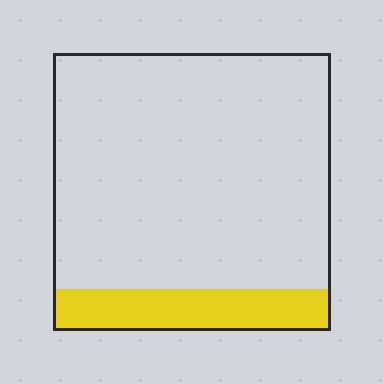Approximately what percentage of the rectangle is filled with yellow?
Approximately 15%.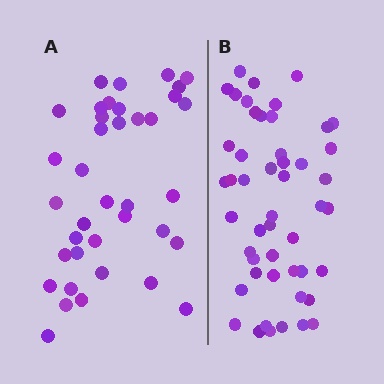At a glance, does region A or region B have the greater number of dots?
Region B (the right region) has more dots.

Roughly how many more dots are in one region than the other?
Region B has roughly 12 or so more dots than region A.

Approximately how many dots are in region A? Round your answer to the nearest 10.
About 40 dots. (The exact count is 38, which rounds to 40.)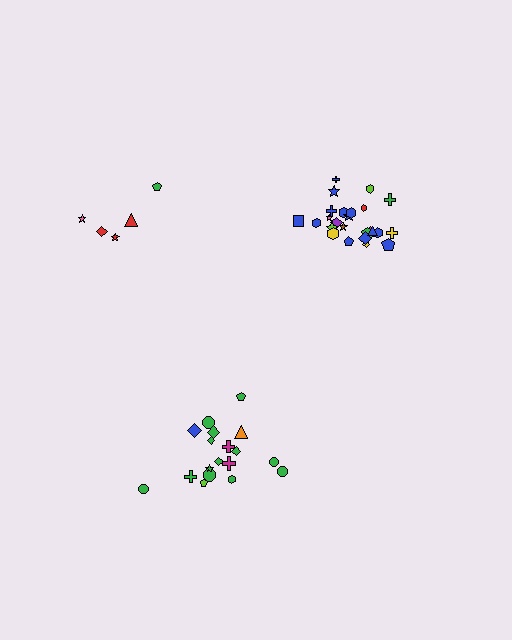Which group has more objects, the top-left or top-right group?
The top-right group.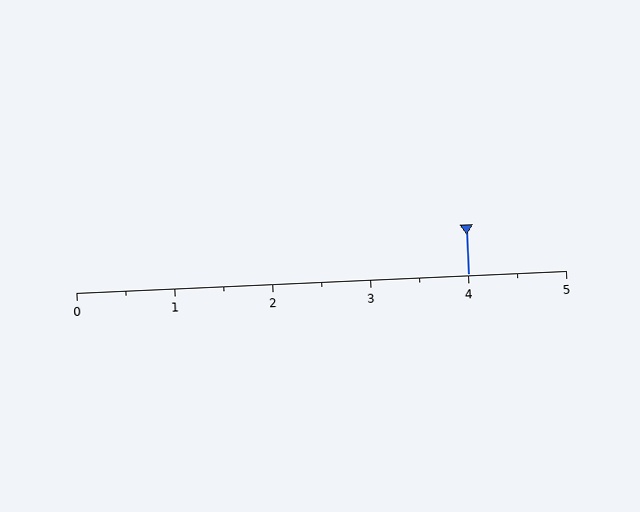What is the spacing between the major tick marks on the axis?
The major ticks are spaced 1 apart.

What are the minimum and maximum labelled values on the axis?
The axis runs from 0 to 5.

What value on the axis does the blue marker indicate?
The marker indicates approximately 4.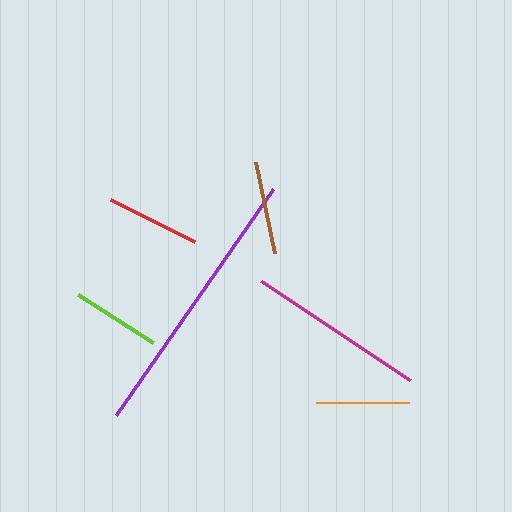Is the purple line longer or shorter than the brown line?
The purple line is longer than the brown line.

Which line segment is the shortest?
The lime line is the shortest at approximately 89 pixels.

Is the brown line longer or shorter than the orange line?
The brown line is longer than the orange line.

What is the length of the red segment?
The red segment is approximately 94 pixels long.